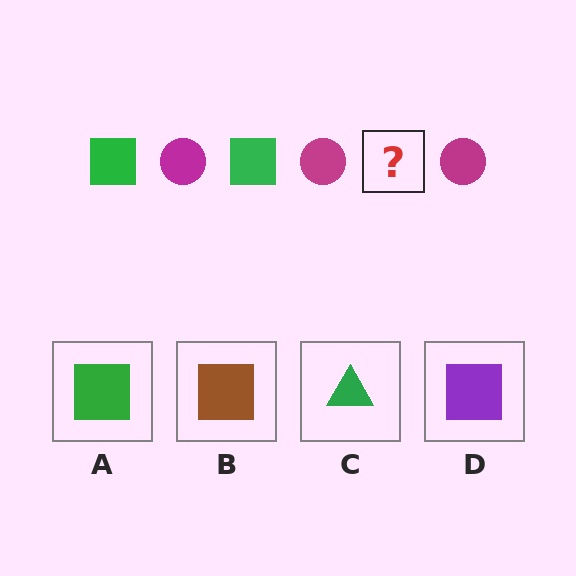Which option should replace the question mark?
Option A.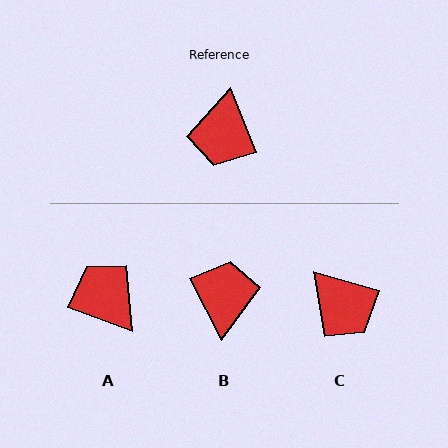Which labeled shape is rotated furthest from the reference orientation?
B, about 175 degrees away.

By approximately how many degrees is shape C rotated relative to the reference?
Approximately 52 degrees counter-clockwise.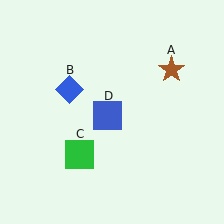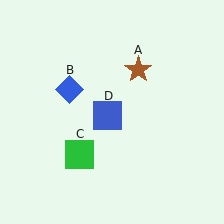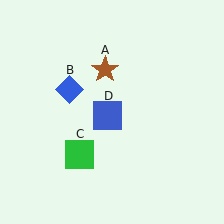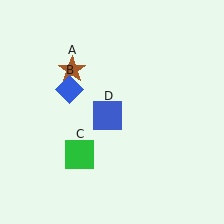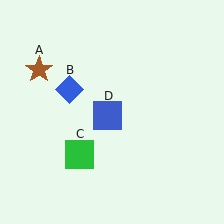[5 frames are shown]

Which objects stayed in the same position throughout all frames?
Blue diamond (object B) and green square (object C) and blue square (object D) remained stationary.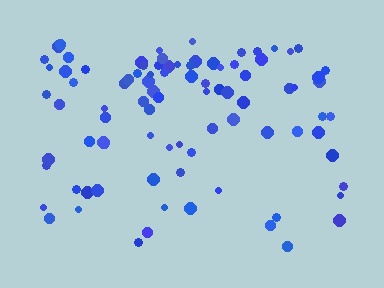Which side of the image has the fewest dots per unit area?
The bottom.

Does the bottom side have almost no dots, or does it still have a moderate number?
Still a moderate number, just noticeably fewer than the top.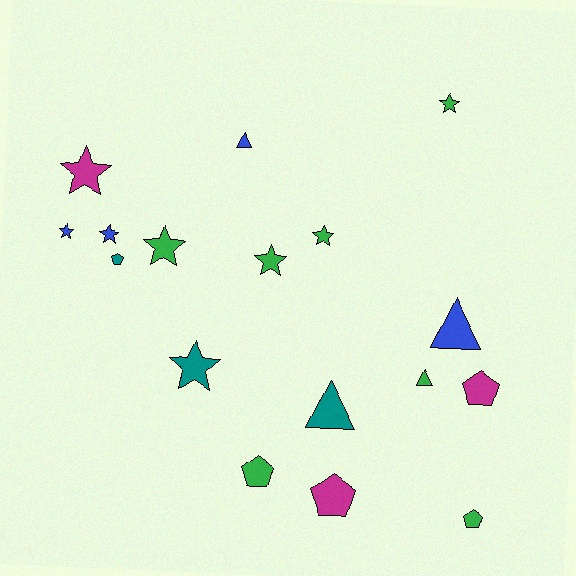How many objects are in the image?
There are 17 objects.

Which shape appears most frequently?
Star, with 8 objects.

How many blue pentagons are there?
There are no blue pentagons.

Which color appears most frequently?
Green, with 7 objects.